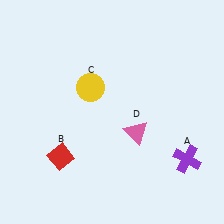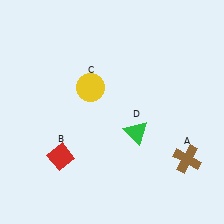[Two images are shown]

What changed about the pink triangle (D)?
In Image 1, D is pink. In Image 2, it changed to green.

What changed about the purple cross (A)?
In Image 1, A is purple. In Image 2, it changed to brown.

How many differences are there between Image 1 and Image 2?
There are 2 differences between the two images.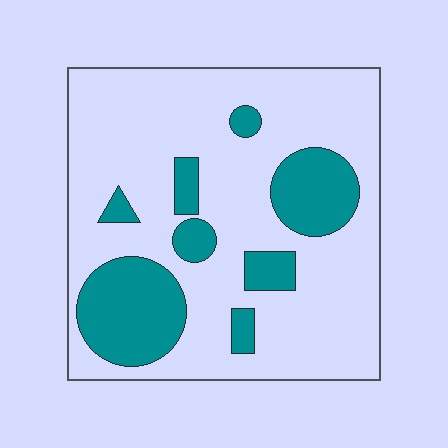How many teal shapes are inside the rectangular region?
8.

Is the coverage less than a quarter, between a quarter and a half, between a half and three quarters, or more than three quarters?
Less than a quarter.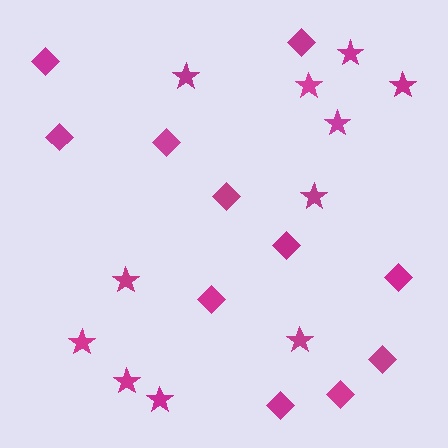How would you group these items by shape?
There are 2 groups: one group of stars (11) and one group of diamonds (11).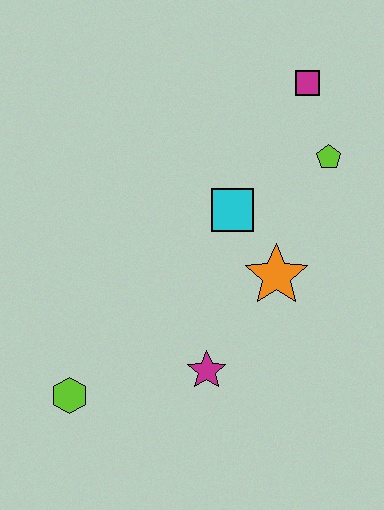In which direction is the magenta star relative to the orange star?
The magenta star is below the orange star.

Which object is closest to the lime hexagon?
The magenta star is closest to the lime hexagon.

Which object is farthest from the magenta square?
The lime hexagon is farthest from the magenta square.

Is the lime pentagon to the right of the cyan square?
Yes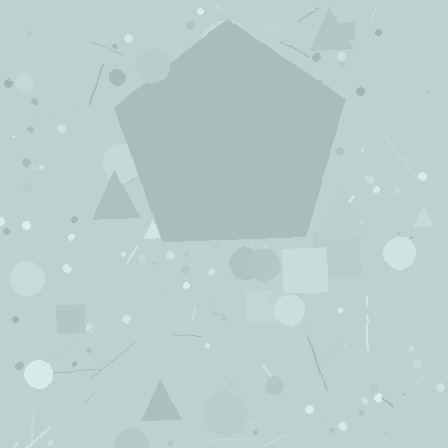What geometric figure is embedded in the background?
A pentagon is embedded in the background.